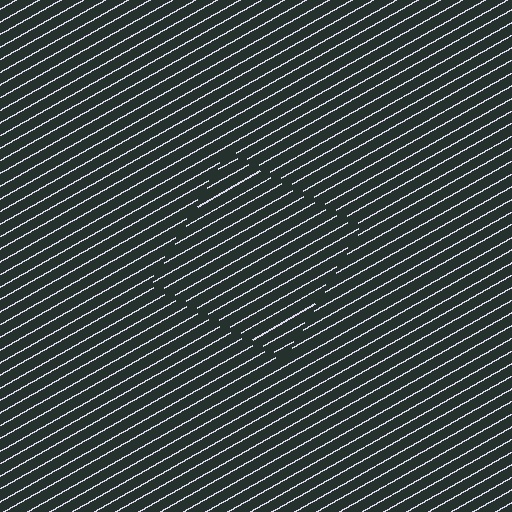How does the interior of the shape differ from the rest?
The interior of the shape contains the same grating, shifted by half a period — the contour is defined by the phase discontinuity where line-ends from the inner and outer gratings abut.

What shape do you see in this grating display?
An illusory square. The interior of the shape contains the same grating, shifted by half a period — the contour is defined by the phase discontinuity where line-ends from the inner and outer gratings abut.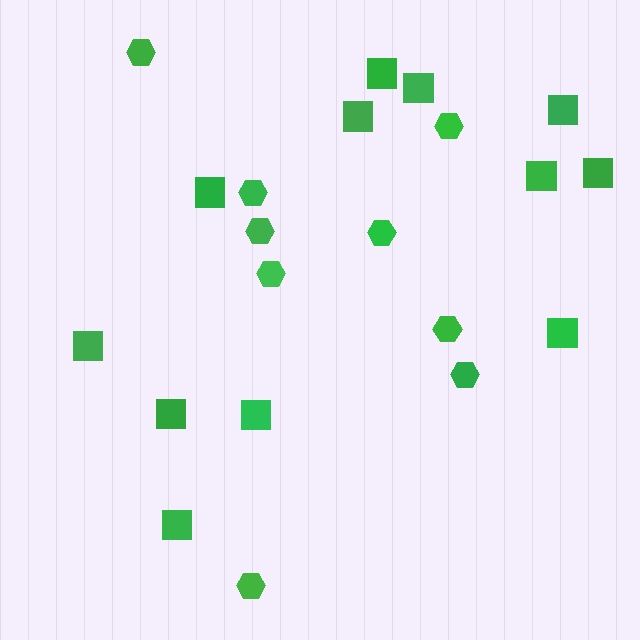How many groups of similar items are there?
There are 2 groups: one group of hexagons (9) and one group of squares (12).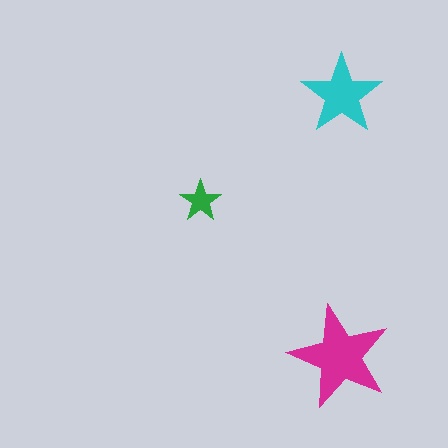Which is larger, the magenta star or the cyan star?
The magenta one.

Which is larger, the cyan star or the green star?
The cyan one.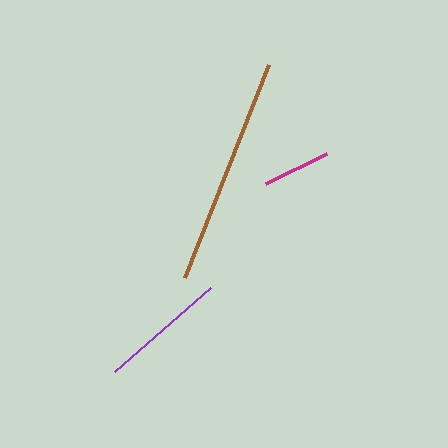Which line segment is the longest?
The brown line is the longest at approximately 229 pixels.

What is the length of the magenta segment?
The magenta segment is approximately 69 pixels long.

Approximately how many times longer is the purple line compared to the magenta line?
The purple line is approximately 1.9 times the length of the magenta line.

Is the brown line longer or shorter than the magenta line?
The brown line is longer than the magenta line.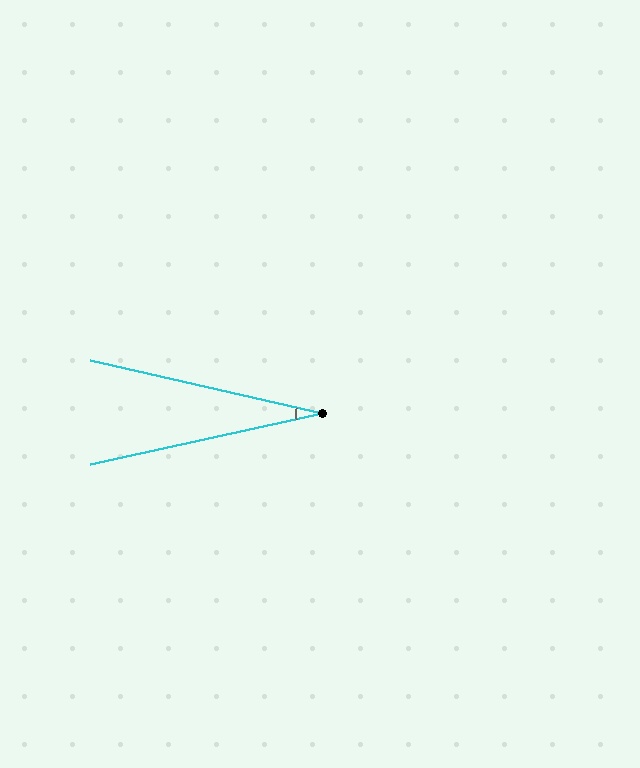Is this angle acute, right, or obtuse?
It is acute.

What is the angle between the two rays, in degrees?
Approximately 25 degrees.